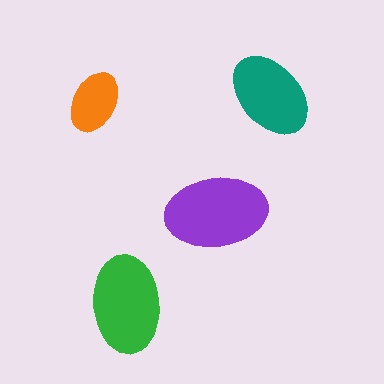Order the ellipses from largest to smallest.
the purple one, the green one, the teal one, the orange one.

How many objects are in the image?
There are 4 objects in the image.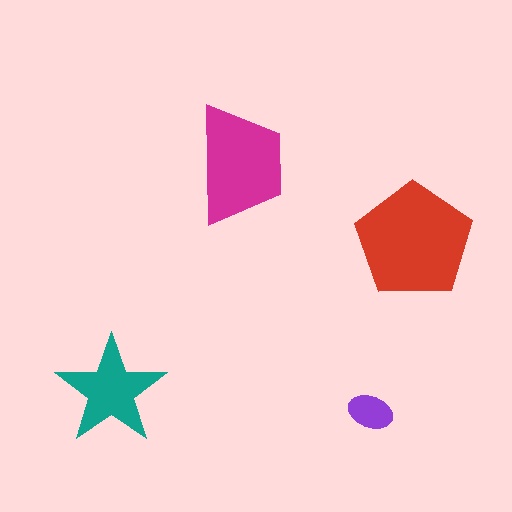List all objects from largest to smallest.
The red pentagon, the magenta trapezoid, the teal star, the purple ellipse.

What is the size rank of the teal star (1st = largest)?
3rd.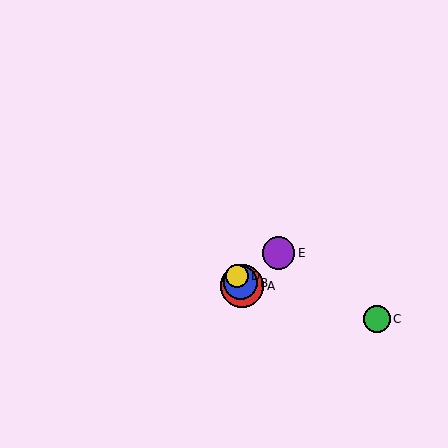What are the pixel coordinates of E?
Object E is at (279, 253).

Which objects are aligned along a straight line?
Objects A, B, D are aligned along a straight line.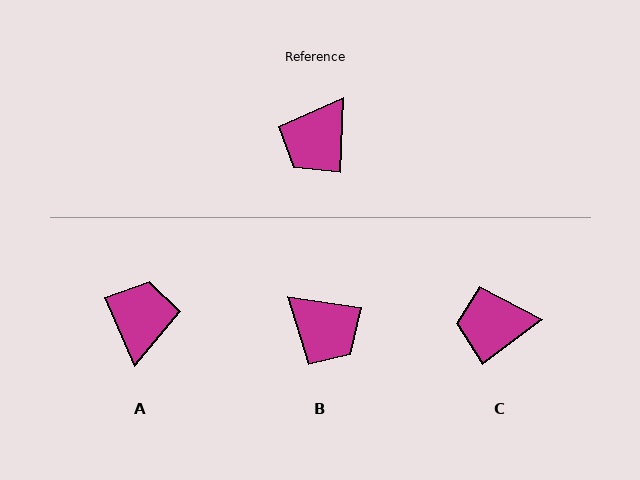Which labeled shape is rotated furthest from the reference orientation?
A, about 154 degrees away.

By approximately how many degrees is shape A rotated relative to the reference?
Approximately 154 degrees clockwise.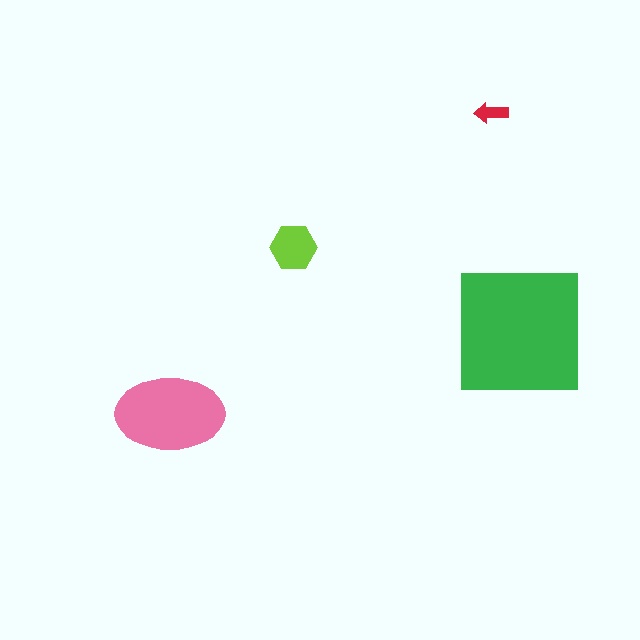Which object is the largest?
The green square.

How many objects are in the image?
There are 4 objects in the image.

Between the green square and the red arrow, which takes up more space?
The green square.